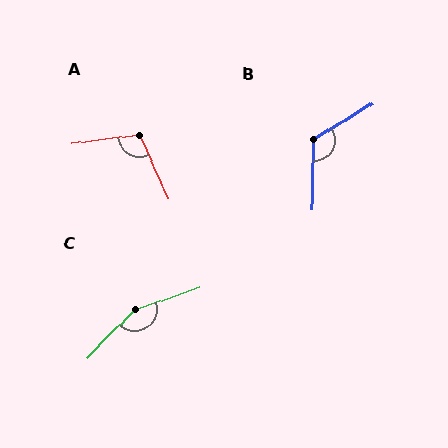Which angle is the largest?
C, at approximately 153 degrees.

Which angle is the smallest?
A, at approximately 107 degrees.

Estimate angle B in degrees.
Approximately 122 degrees.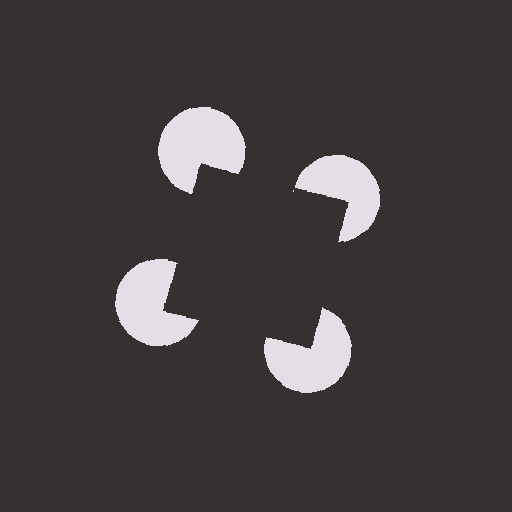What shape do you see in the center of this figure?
An illusory square — its edges are inferred from the aligned wedge cuts in the pac-man discs, not physically drawn.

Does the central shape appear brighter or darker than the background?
It typically appears slightly darker than the background, even though no actual brightness change is drawn.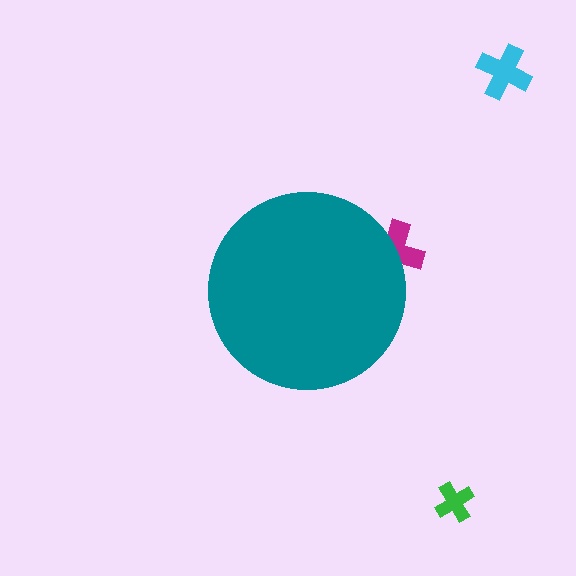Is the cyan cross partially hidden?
No, the cyan cross is fully visible.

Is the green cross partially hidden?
No, the green cross is fully visible.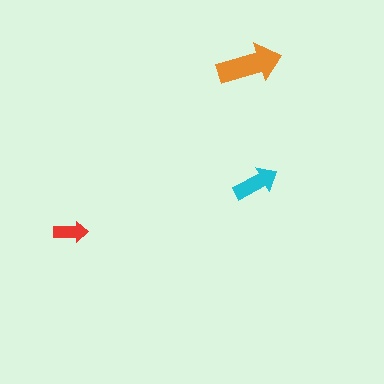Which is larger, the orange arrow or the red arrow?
The orange one.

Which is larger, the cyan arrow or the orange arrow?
The orange one.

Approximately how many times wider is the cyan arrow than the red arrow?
About 1.5 times wider.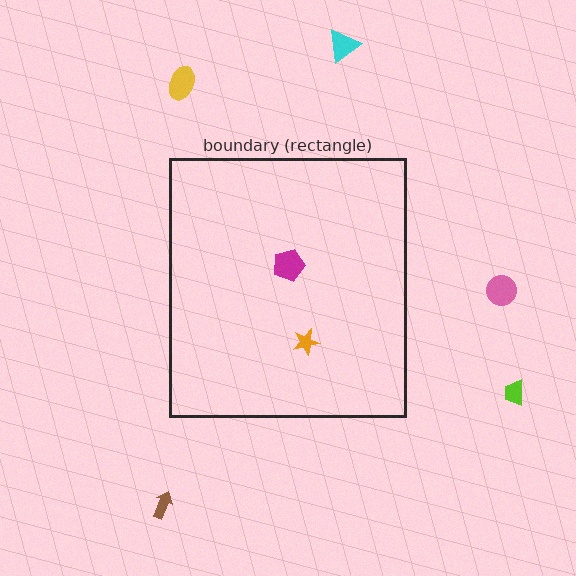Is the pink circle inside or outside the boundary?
Outside.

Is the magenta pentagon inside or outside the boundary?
Inside.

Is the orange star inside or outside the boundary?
Inside.